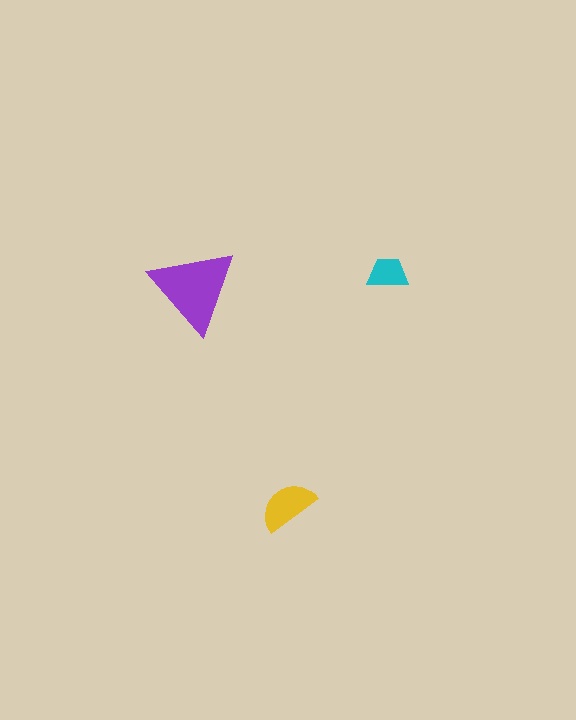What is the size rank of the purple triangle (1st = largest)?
1st.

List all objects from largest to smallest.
The purple triangle, the yellow semicircle, the cyan trapezoid.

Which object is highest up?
The cyan trapezoid is topmost.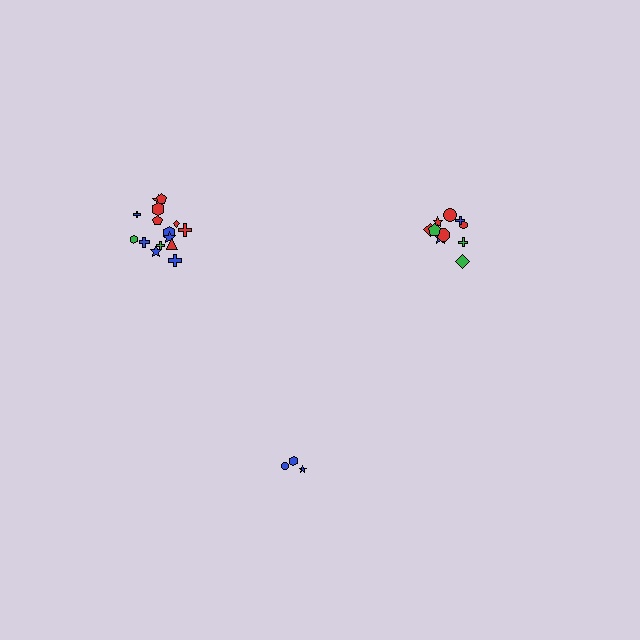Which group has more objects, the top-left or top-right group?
The top-left group.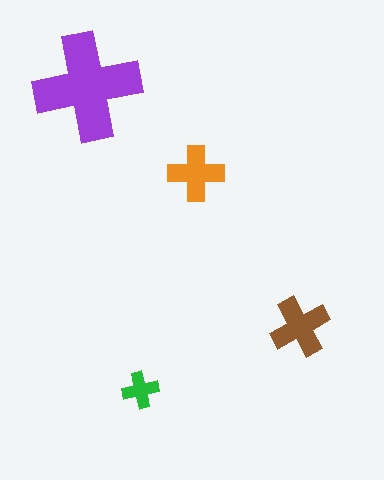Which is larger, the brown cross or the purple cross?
The purple one.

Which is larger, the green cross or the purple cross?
The purple one.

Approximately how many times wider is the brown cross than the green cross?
About 1.5 times wider.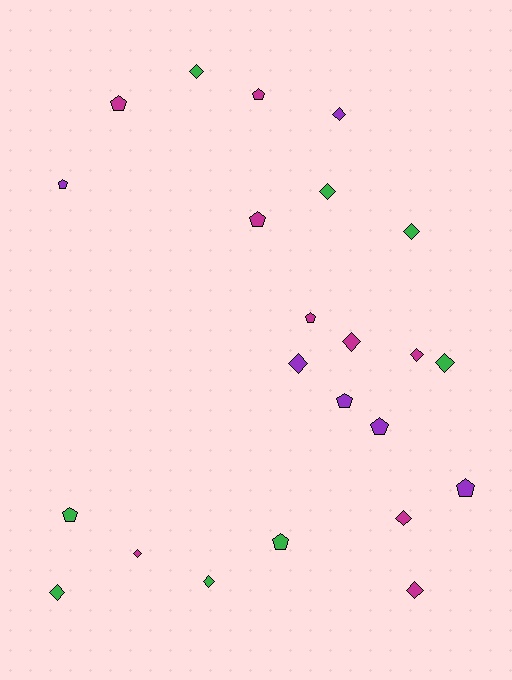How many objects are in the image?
There are 23 objects.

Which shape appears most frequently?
Diamond, with 13 objects.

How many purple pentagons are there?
There are 4 purple pentagons.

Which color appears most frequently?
Magenta, with 9 objects.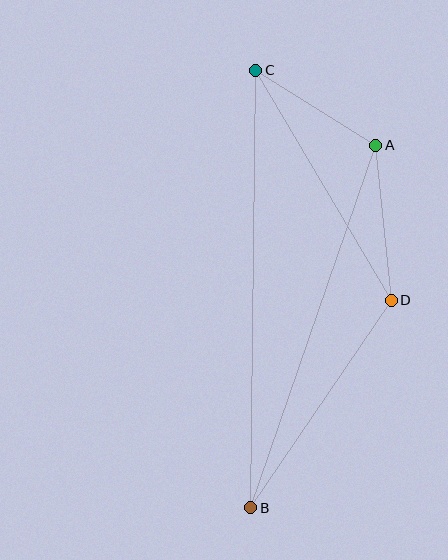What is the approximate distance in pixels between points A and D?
The distance between A and D is approximately 156 pixels.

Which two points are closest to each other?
Points A and C are closest to each other.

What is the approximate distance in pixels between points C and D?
The distance between C and D is approximately 267 pixels.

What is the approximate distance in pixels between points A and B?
The distance between A and B is approximately 383 pixels.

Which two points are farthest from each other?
Points B and C are farthest from each other.